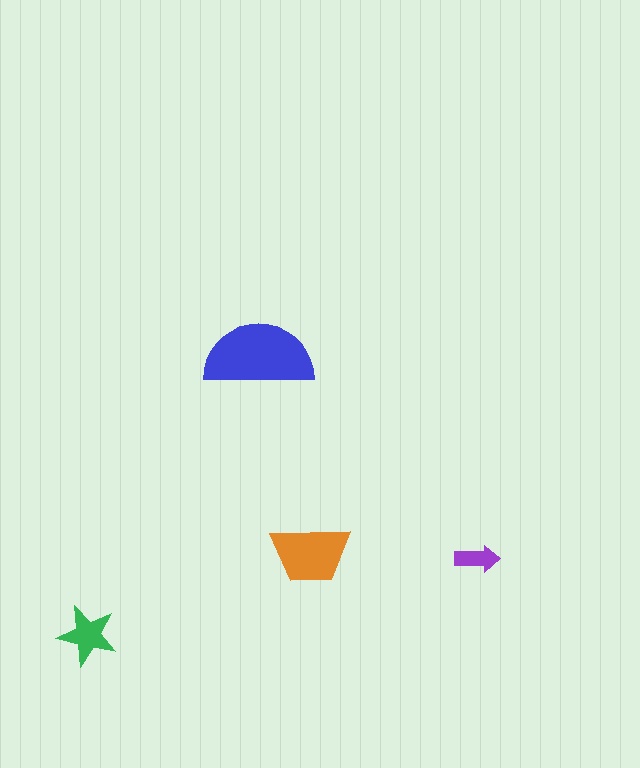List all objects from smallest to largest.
The purple arrow, the green star, the orange trapezoid, the blue semicircle.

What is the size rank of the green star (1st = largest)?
3rd.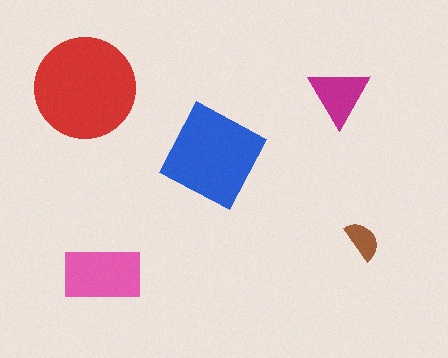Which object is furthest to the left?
The red circle is leftmost.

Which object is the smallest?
The brown semicircle.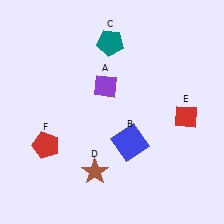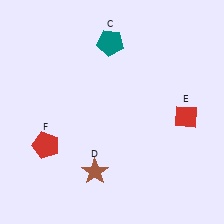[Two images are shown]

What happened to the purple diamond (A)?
The purple diamond (A) was removed in Image 2. It was in the top-left area of Image 1.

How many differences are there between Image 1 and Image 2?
There are 2 differences between the two images.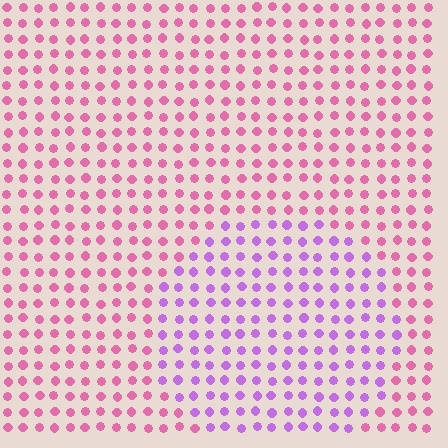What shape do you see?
I see a circle.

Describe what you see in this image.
The image is filled with small pink elements in a uniform arrangement. A circle-shaped region is visible where the elements are tinted to a slightly different hue, forming a subtle color boundary.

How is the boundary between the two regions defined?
The boundary is defined purely by a slight shift in hue (about 44 degrees). Spacing, size, and orientation are identical on both sides.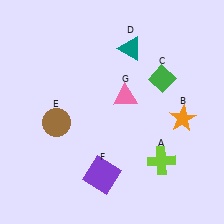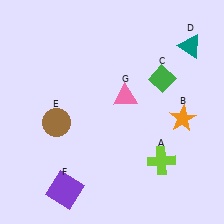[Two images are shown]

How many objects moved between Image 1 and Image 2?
2 objects moved between the two images.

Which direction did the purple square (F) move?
The purple square (F) moved left.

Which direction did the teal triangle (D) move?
The teal triangle (D) moved right.